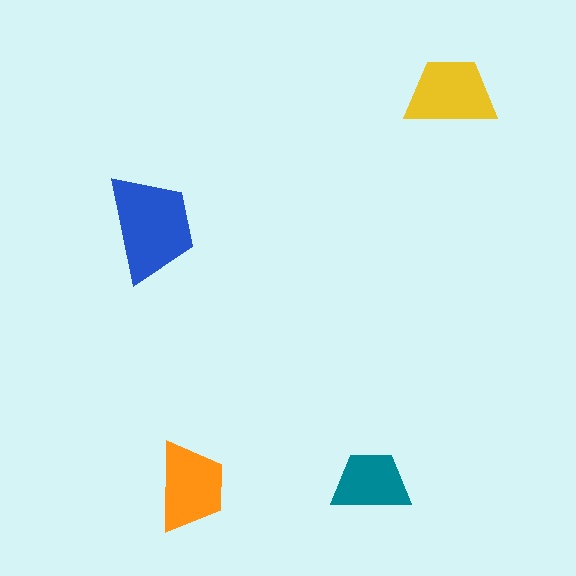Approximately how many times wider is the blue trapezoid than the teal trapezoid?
About 1.5 times wider.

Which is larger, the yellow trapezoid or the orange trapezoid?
The yellow one.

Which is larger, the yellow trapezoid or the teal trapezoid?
The yellow one.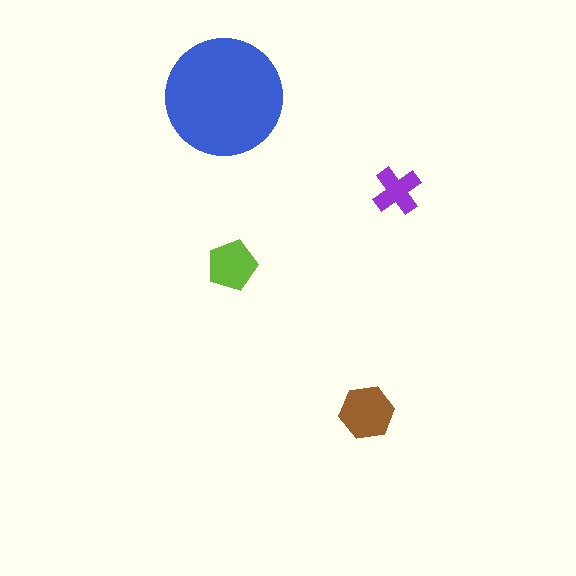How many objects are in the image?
There are 4 objects in the image.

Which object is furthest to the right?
The purple cross is rightmost.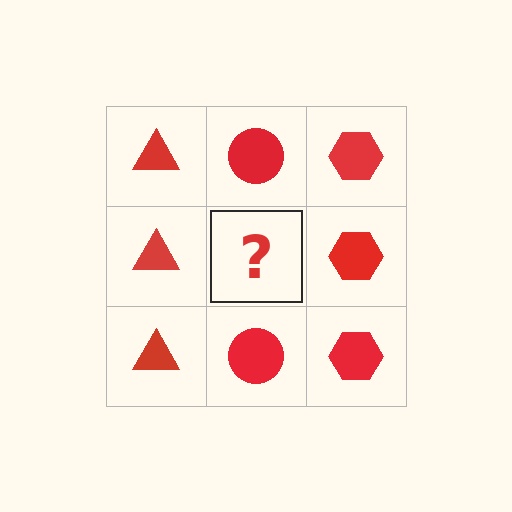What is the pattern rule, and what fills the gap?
The rule is that each column has a consistent shape. The gap should be filled with a red circle.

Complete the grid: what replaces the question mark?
The question mark should be replaced with a red circle.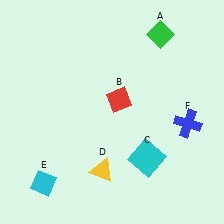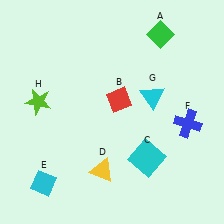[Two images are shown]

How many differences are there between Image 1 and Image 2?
There are 2 differences between the two images.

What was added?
A cyan triangle (G), a lime star (H) were added in Image 2.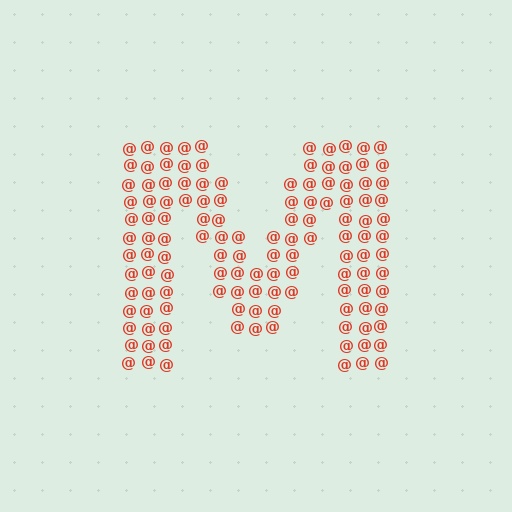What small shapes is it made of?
It is made of small at signs.